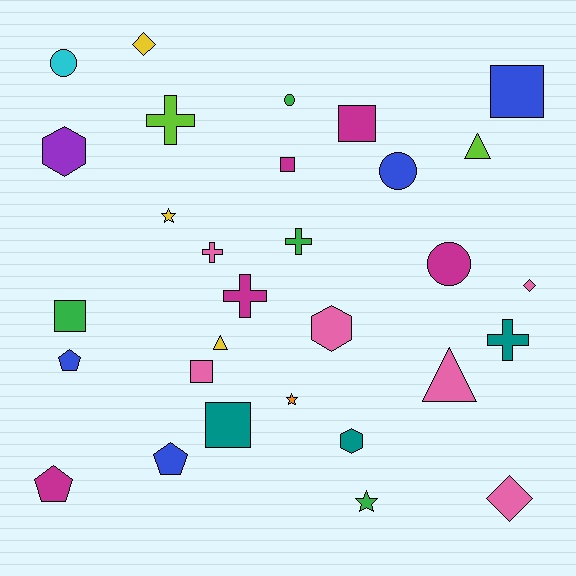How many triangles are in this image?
There are 3 triangles.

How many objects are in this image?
There are 30 objects.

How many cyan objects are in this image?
There is 1 cyan object.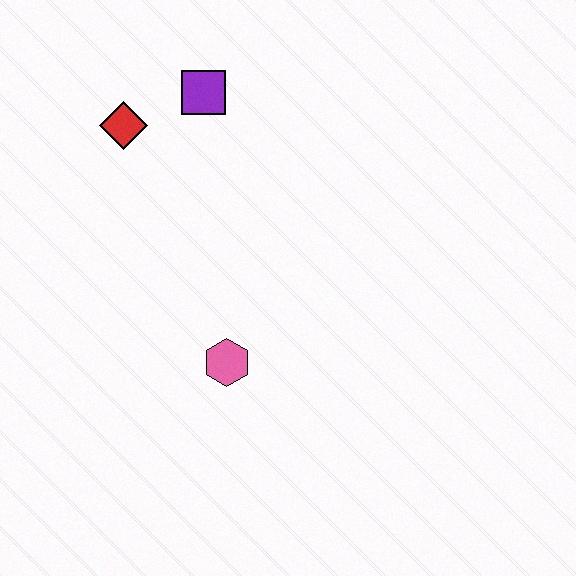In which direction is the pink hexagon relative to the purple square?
The pink hexagon is below the purple square.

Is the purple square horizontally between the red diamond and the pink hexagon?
Yes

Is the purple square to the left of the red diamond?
No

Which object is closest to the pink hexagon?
The red diamond is closest to the pink hexagon.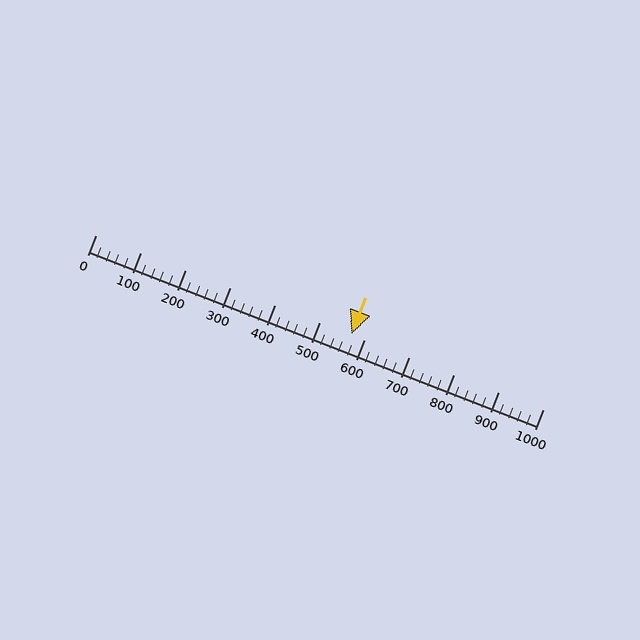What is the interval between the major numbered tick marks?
The major tick marks are spaced 100 units apart.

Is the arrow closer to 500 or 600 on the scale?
The arrow is closer to 600.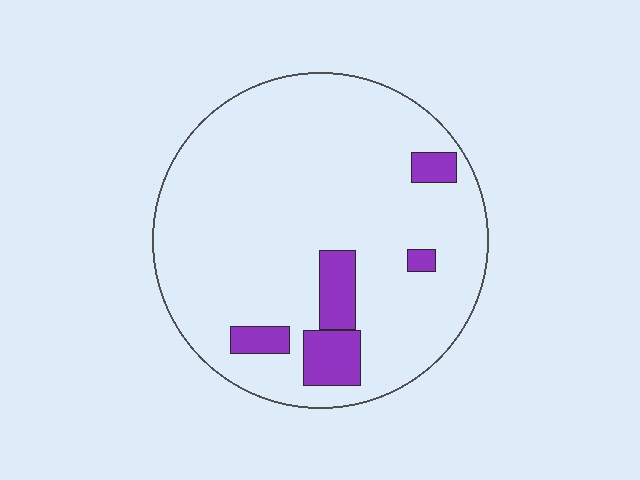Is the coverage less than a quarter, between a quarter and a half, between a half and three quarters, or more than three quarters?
Less than a quarter.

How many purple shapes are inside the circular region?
5.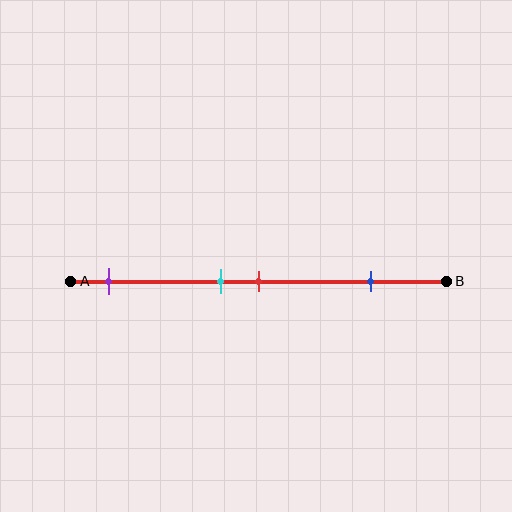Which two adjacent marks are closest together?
The cyan and red marks are the closest adjacent pair.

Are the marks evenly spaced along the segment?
No, the marks are not evenly spaced.